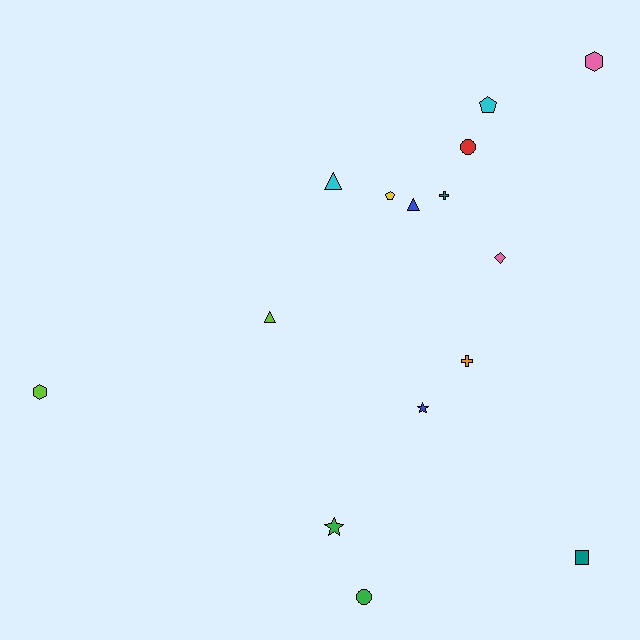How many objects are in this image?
There are 15 objects.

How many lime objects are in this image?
There are 2 lime objects.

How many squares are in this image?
There is 1 square.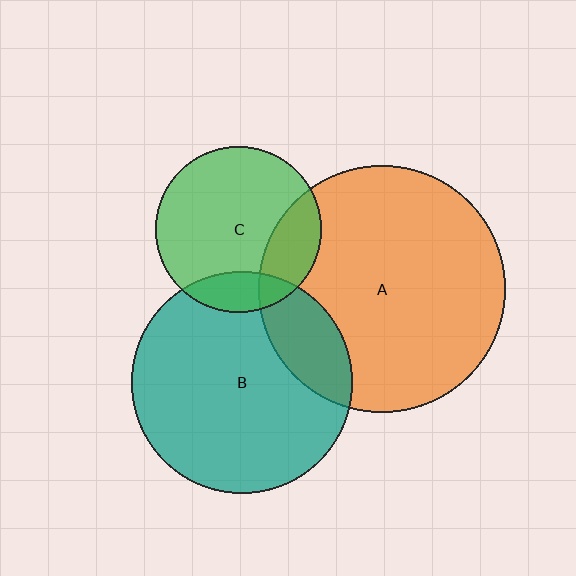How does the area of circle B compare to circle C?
Approximately 1.8 times.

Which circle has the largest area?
Circle A (orange).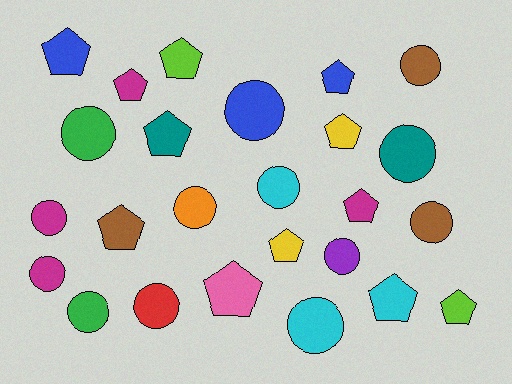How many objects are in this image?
There are 25 objects.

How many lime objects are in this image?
There are 2 lime objects.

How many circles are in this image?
There are 13 circles.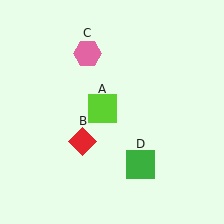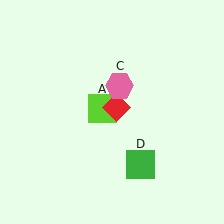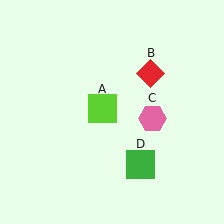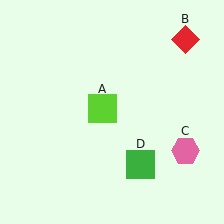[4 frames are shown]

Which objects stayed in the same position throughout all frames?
Lime square (object A) and green square (object D) remained stationary.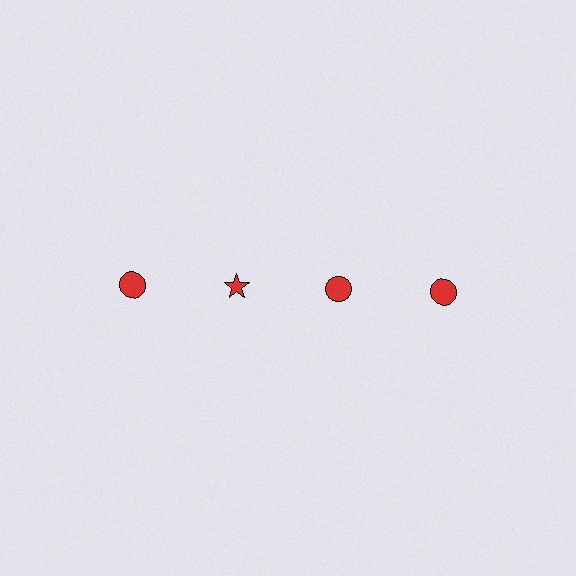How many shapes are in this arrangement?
There are 4 shapes arranged in a grid pattern.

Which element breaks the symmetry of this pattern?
The red star in the top row, second from left column breaks the symmetry. All other shapes are red circles.